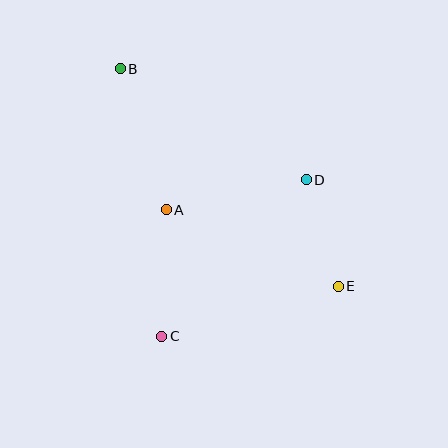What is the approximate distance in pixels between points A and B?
The distance between A and B is approximately 148 pixels.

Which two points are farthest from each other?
Points B and E are farthest from each other.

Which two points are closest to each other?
Points D and E are closest to each other.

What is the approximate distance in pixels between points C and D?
The distance between C and D is approximately 213 pixels.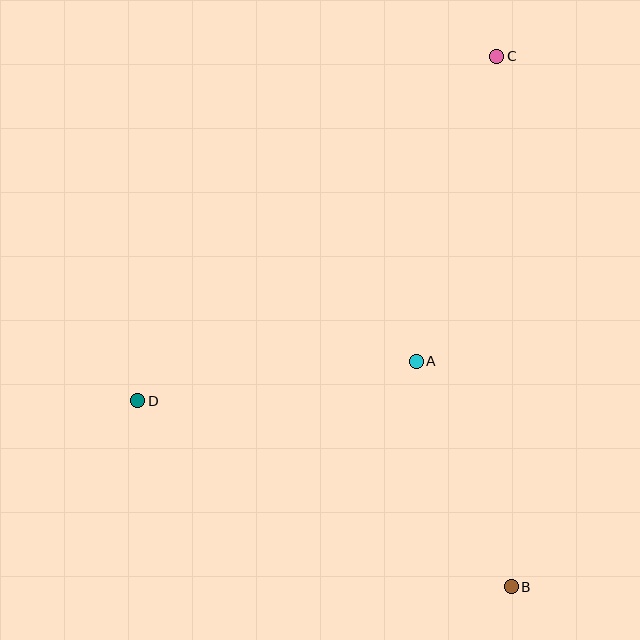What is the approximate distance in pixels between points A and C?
The distance between A and C is approximately 315 pixels.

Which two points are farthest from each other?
Points B and C are farthest from each other.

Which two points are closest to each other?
Points A and B are closest to each other.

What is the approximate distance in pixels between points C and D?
The distance between C and D is approximately 498 pixels.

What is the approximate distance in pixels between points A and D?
The distance between A and D is approximately 281 pixels.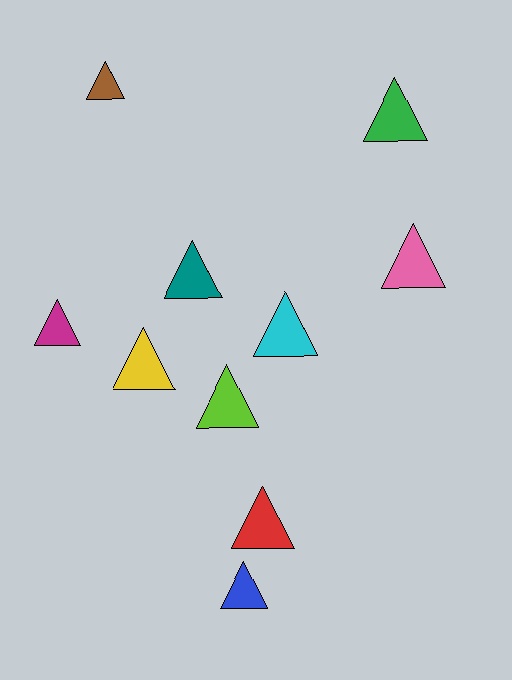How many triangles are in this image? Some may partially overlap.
There are 10 triangles.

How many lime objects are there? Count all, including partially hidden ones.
There is 1 lime object.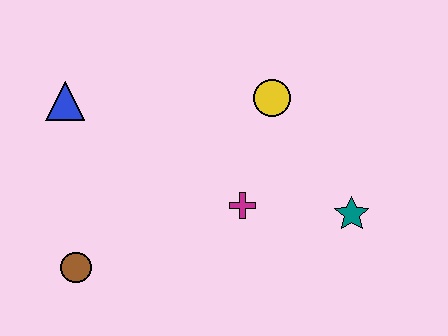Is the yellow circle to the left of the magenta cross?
No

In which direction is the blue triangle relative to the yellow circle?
The blue triangle is to the left of the yellow circle.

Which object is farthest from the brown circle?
The teal star is farthest from the brown circle.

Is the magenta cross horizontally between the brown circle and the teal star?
Yes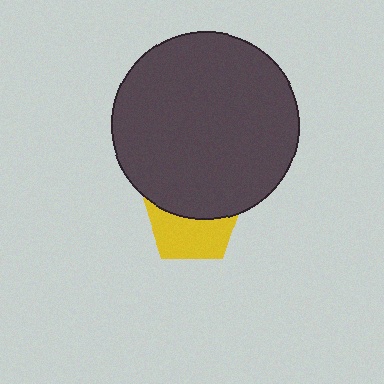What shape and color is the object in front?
The object in front is a dark gray circle.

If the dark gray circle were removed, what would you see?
You would see the complete yellow pentagon.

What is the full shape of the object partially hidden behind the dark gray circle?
The partially hidden object is a yellow pentagon.